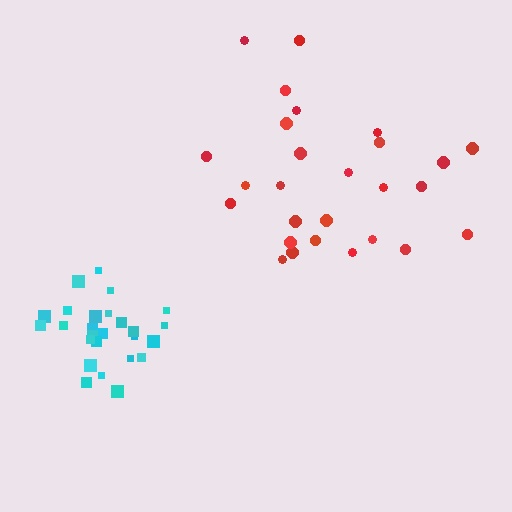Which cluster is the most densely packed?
Cyan.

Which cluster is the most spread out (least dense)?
Red.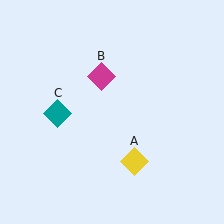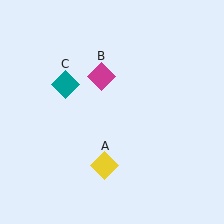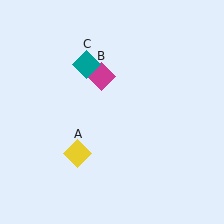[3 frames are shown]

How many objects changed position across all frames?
2 objects changed position: yellow diamond (object A), teal diamond (object C).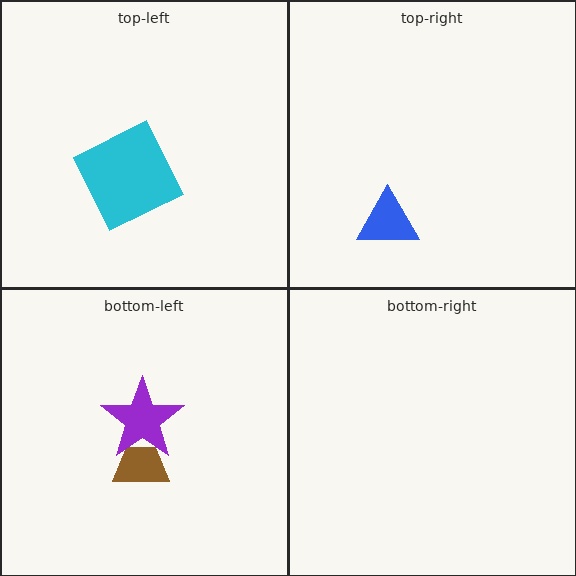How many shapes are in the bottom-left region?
2.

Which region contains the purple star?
The bottom-left region.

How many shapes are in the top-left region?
1.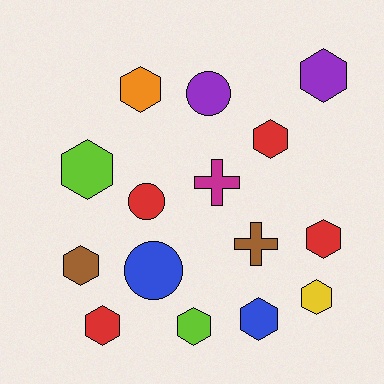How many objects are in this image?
There are 15 objects.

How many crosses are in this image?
There are 2 crosses.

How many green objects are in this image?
There are no green objects.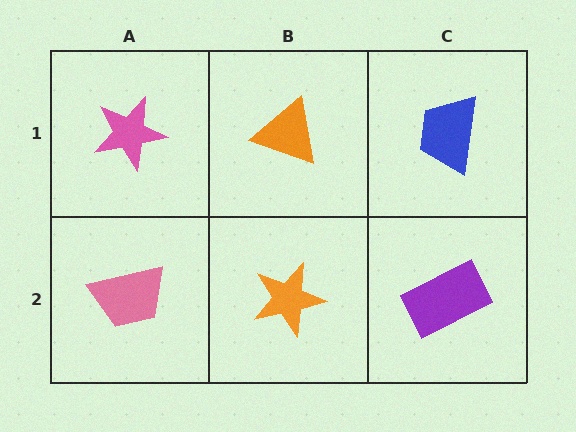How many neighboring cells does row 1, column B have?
3.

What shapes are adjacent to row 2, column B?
An orange triangle (row 1, column B), a pink trapezoid (row 2, column A), a purple rectangle (row 2, column C).